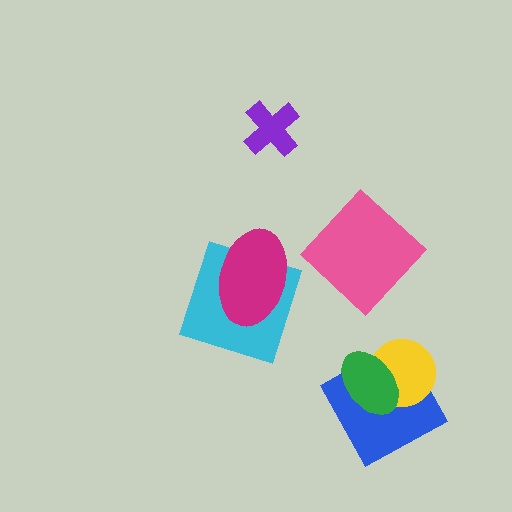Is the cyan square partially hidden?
Yes, it is partially covered by another shape.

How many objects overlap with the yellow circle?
2 objects overlap with the yellow circle.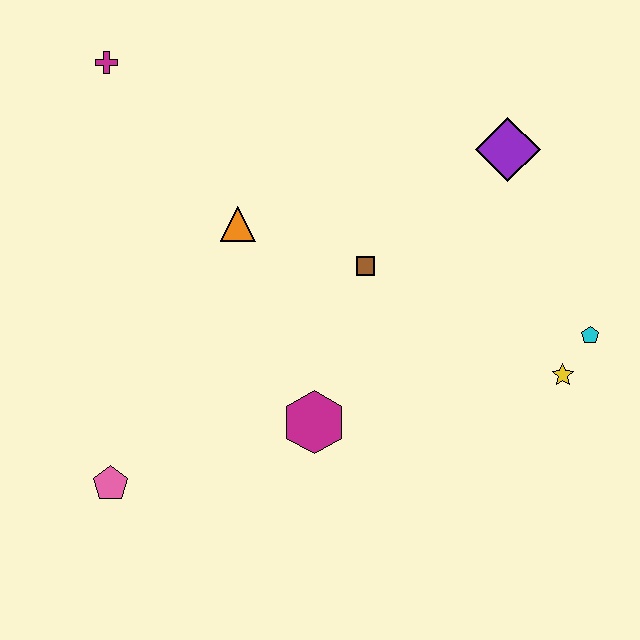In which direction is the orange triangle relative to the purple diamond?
The orange triangle is to the left of the purple diamond.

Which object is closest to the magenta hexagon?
The brown square is closest to the magenta hexagon.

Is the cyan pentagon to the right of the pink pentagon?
Yes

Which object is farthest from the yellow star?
The magenta cross is farthest from the yellow star.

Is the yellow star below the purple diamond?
Yes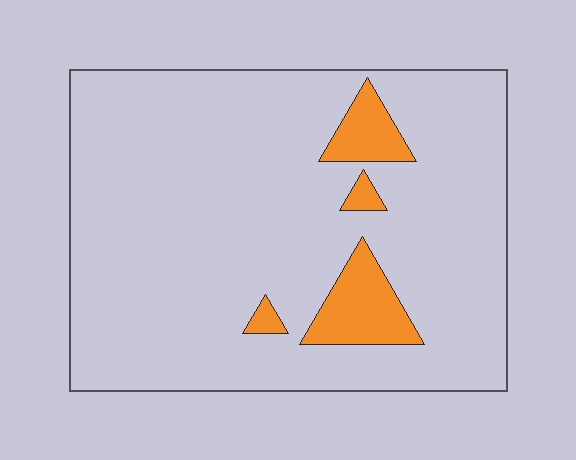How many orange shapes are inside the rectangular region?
4.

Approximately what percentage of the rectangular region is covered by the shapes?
Approximately 10%.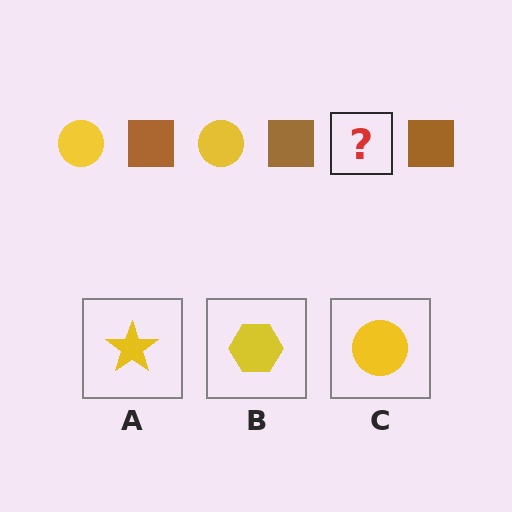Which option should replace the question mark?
Option C.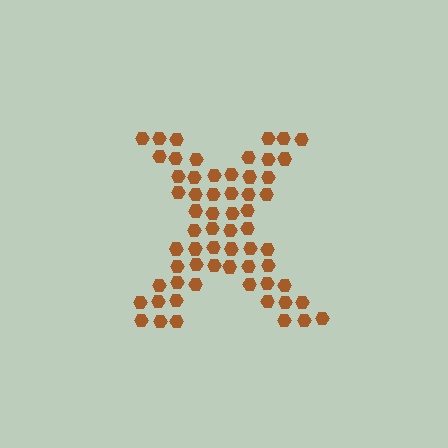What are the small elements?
The small elements are hexagons.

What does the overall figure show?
The overall figure shows the letter X.